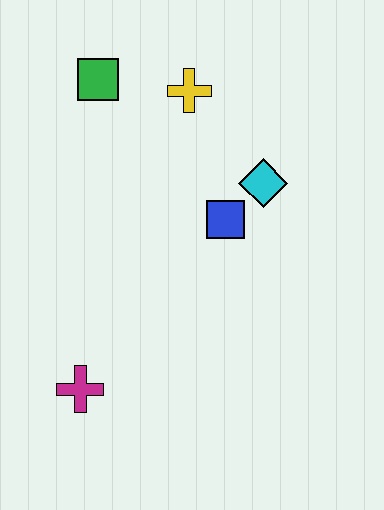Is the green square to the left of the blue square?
Yes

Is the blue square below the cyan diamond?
Yes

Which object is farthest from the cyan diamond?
The magenta cross is farthest from the cyan diamond.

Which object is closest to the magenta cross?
The blue square is closest to the magenta cross.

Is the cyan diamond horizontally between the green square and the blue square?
No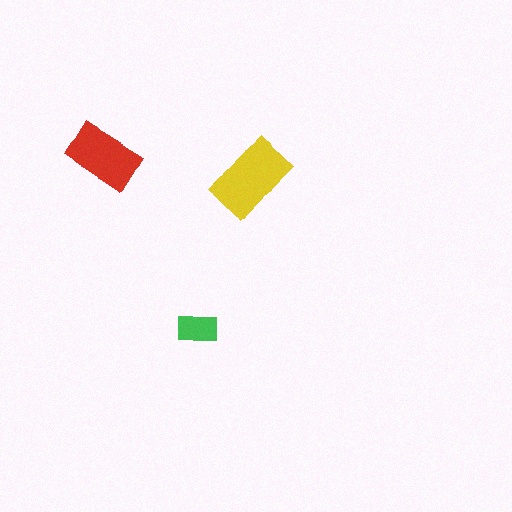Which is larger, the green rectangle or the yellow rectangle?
The yellow one.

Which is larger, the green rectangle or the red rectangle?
The red one.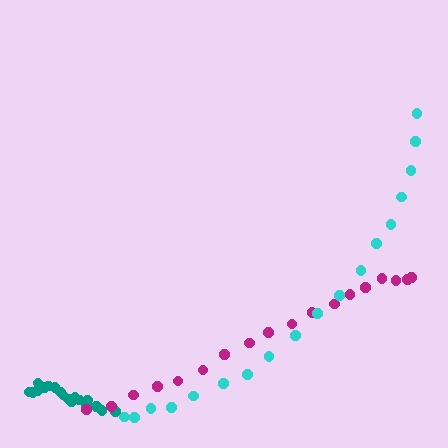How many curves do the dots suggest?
There are 3 distinct paths.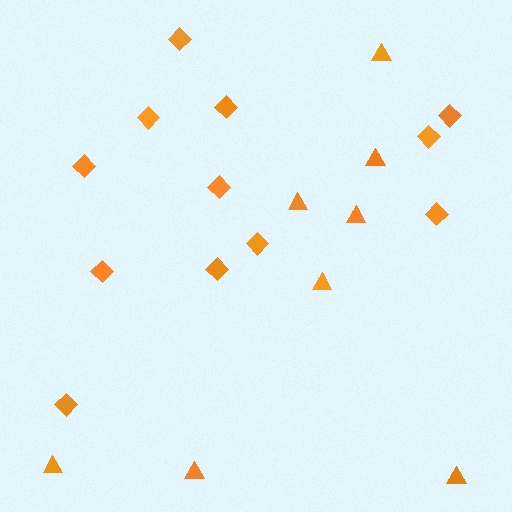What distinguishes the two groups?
There are 2 groups: one group of triangles (8) and one group of diamonds (12).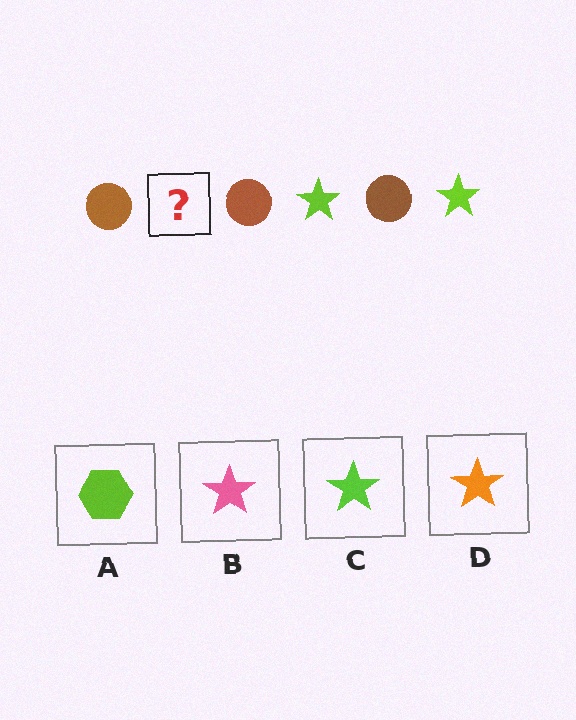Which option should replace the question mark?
Option C.